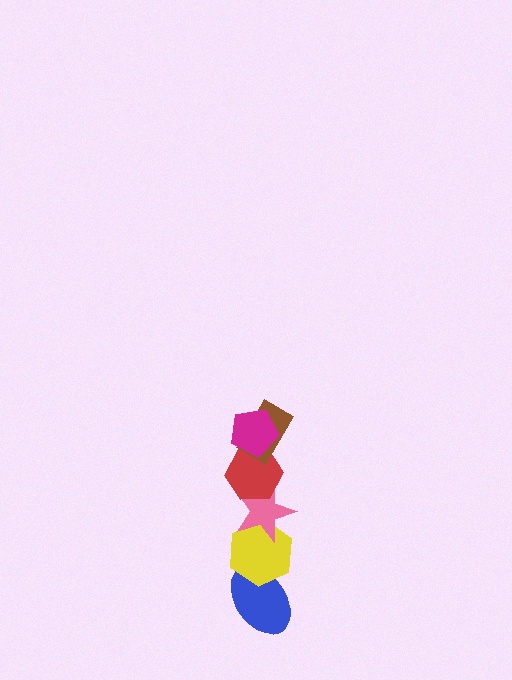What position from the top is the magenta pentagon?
The magenta pentagon is 1st from the top.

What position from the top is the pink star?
The pink star is 4th from the top.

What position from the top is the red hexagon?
The red hexagon is 3rd from the top.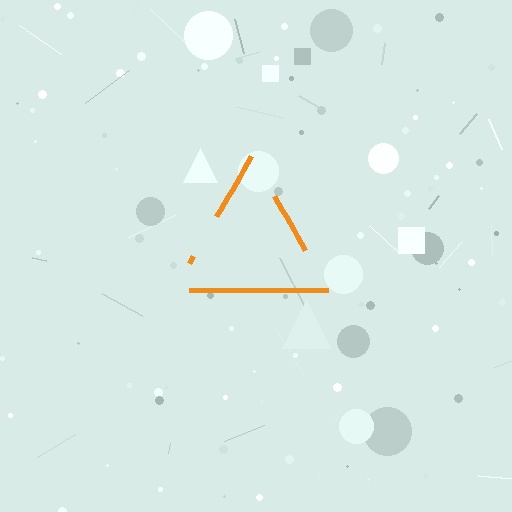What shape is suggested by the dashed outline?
The dashed outline suggests a triangle.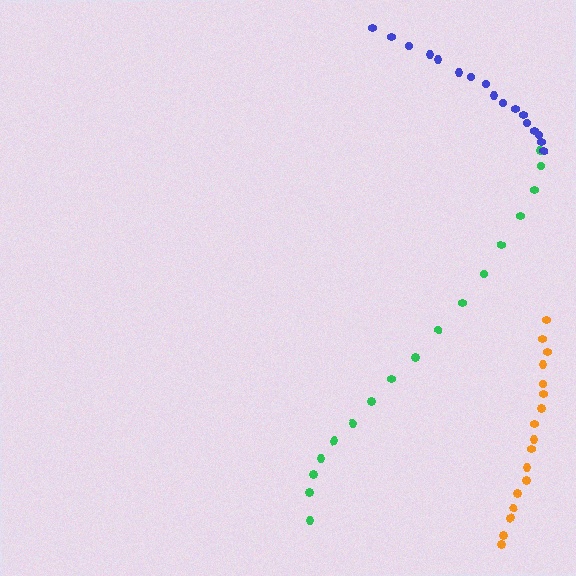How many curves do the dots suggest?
There are 3 distinct paths.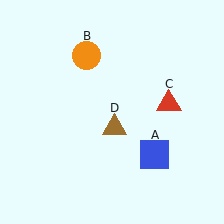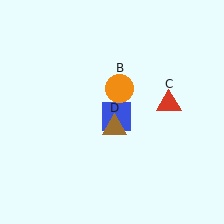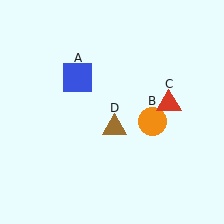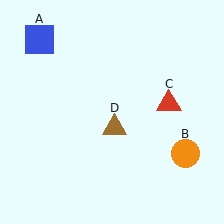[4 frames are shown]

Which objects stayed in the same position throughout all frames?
Red triangle (object C) and brown triangle (object D) remained stationary.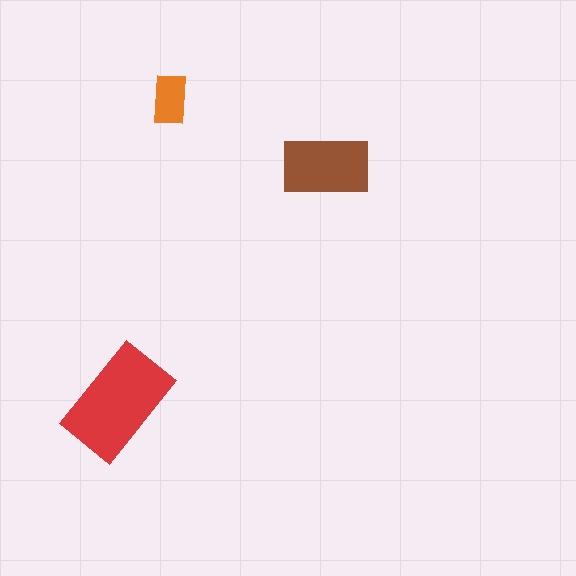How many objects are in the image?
There are 3 objects in the image.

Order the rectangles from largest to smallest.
the red one, the brown one, the orange one.